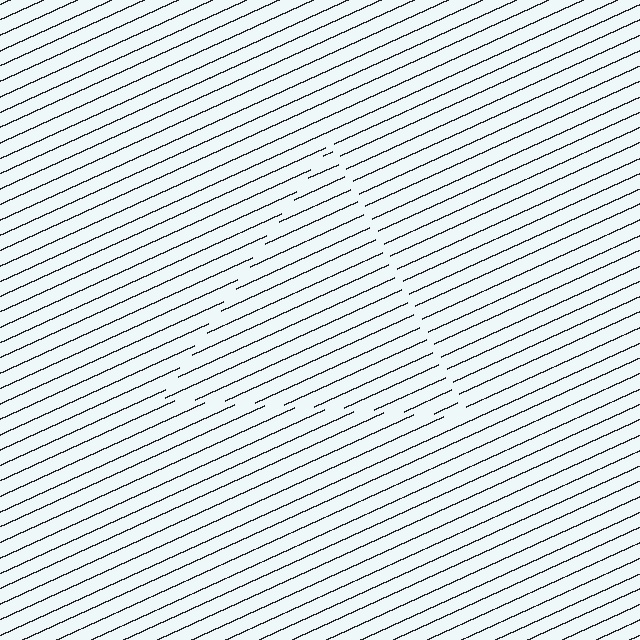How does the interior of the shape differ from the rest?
The interior of the shape contains the same grating, shifted by half a period — the contour is defined by the phase discontinuity where line-ends from the inner and outer gratings abut.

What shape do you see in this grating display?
An illusory triangle. The interior of the shape contains the same grating, shifted by half a period — the contour is defined by the phase discontinuity where line-ends from the inner and outer gratings abut.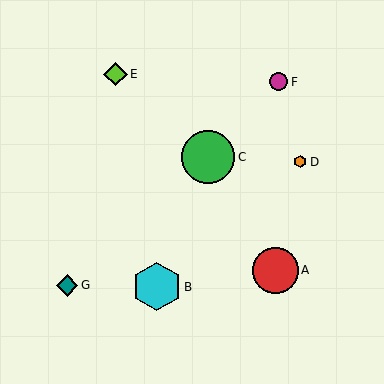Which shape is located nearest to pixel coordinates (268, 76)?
The magenta circle (labeled F) at (279, 82) is nearest to that location.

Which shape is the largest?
The green circle (labeled C) is the largest.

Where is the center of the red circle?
The center of the red circle is at (275, 270).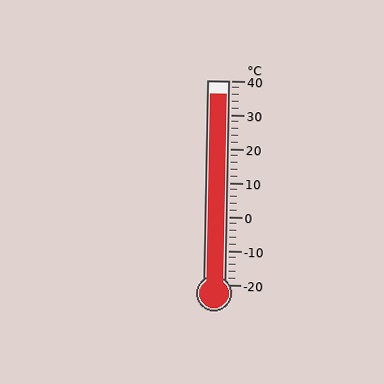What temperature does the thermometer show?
The thermometer shows approximately 36°C.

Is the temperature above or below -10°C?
The temperature is above -10°C.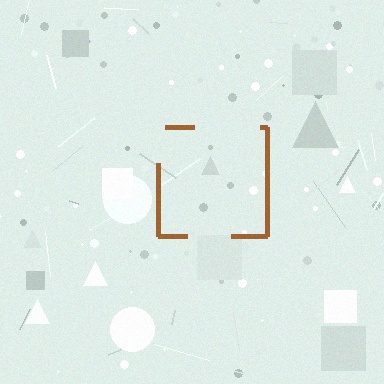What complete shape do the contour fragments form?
The contour fragments form a square.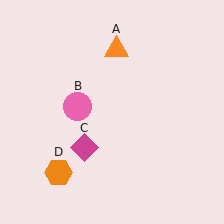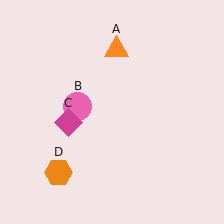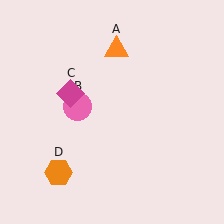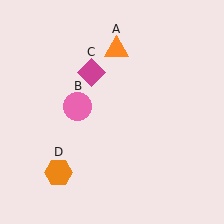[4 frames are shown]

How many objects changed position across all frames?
1 object changed position: magenta diamond (object C).